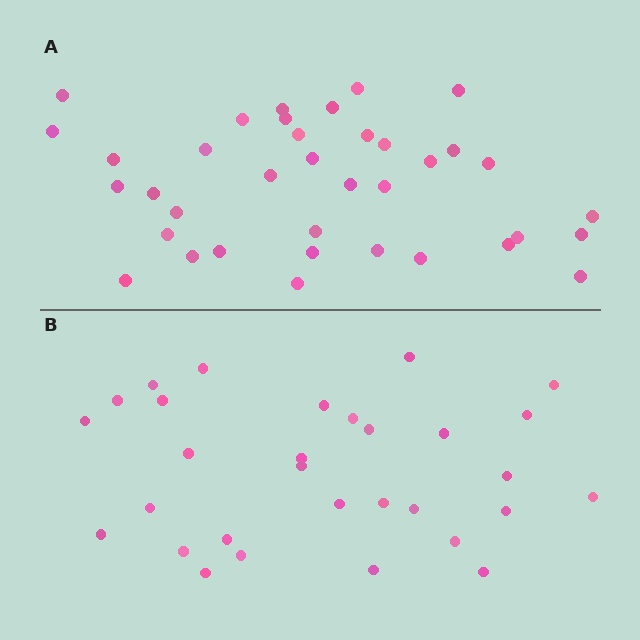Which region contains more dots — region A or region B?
Region A (the top region) has more dots.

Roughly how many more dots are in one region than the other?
Region A has roughly 8 or so more dots than region B.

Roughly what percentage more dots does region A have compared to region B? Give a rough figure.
About 25% more.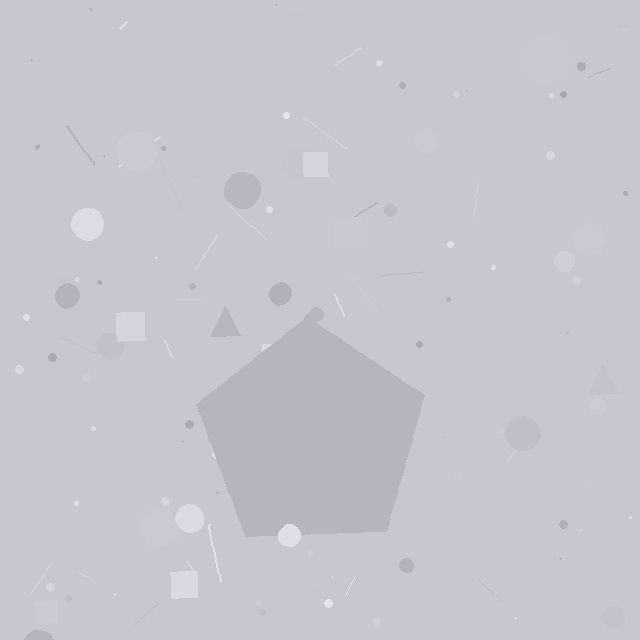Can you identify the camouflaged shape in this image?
The camouflaged shape is a pentagon.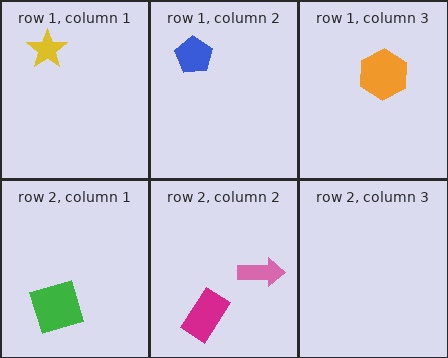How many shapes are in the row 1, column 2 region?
1.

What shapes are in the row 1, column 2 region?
The blue pentagon.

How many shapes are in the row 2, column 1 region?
1.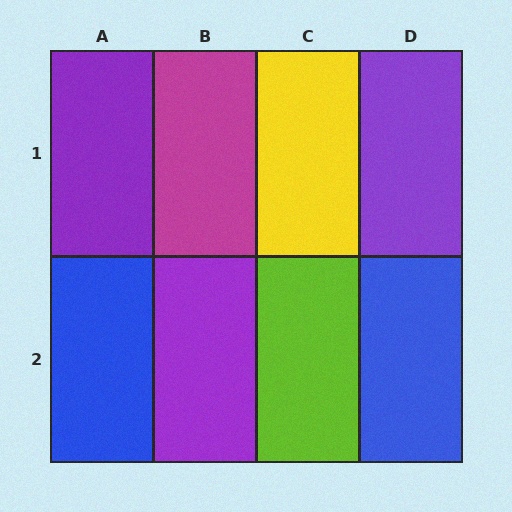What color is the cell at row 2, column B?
Purple.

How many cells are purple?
3 cells are purple.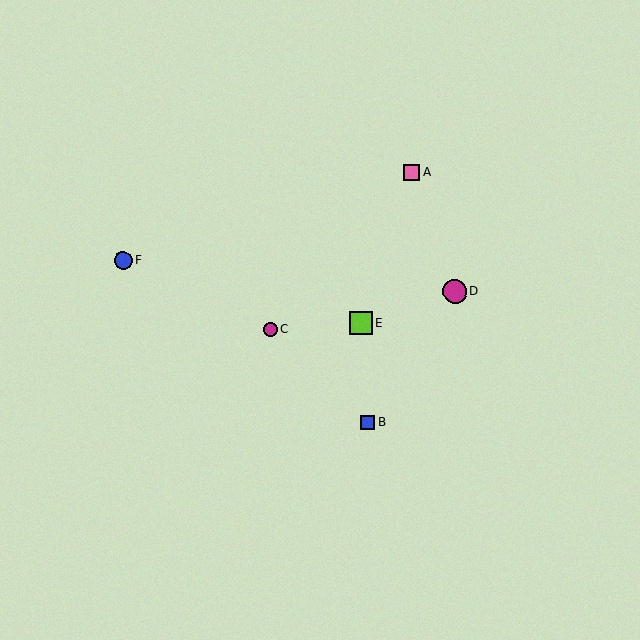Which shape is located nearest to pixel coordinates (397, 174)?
The pink square (labeled A) at (412, 172) is nearest to that location.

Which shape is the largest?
The magenta circle (labeled D) is the largest.